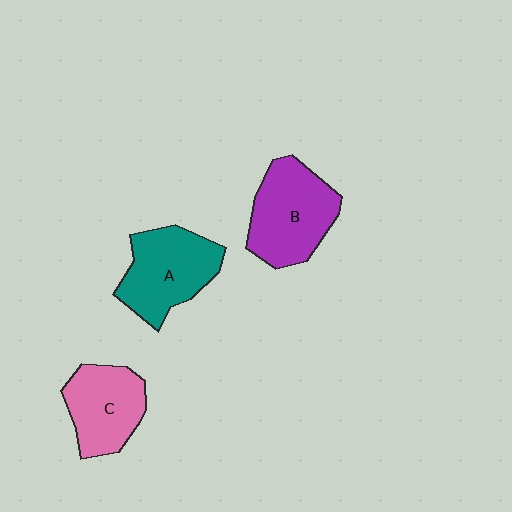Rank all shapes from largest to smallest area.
From largest to smallest: B (purple), A (teal), C (pink).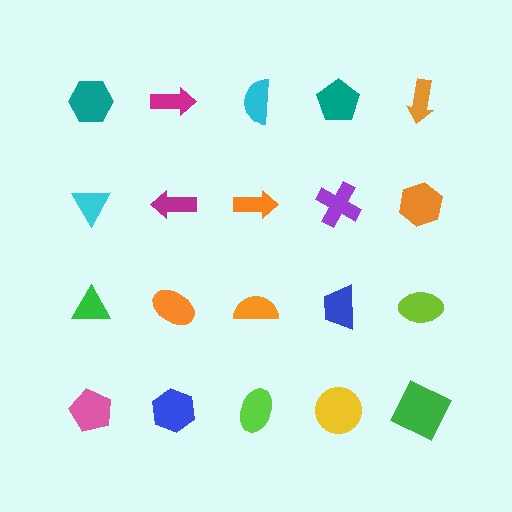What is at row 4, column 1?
A pink pentagon.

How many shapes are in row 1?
5 shapes.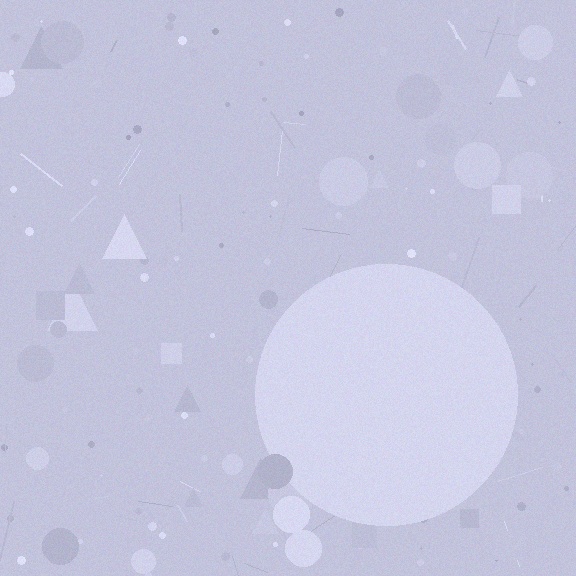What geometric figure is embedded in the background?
A circle is embedded in the background.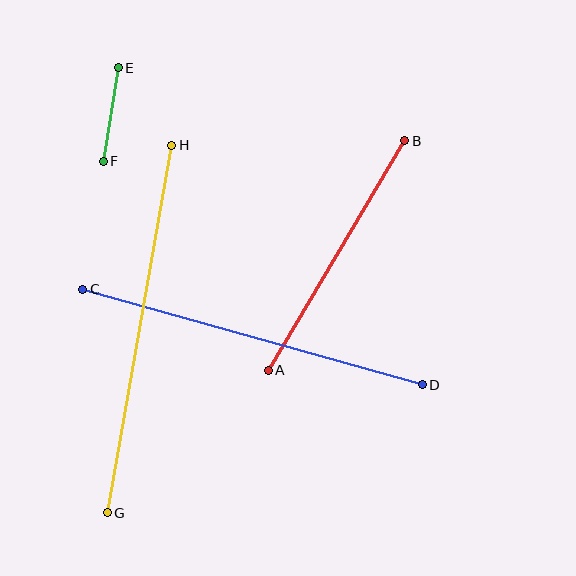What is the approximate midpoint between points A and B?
The midpoint is at approximately (336, 256) pixels.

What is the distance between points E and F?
The distance is approximately 95 pixels.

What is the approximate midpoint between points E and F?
The midpoint is at approximately (111, 114) pixels.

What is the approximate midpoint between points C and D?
The midpoint is at approximately (253, 337) pixels.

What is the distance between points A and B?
The distance is approximately 267 pixels.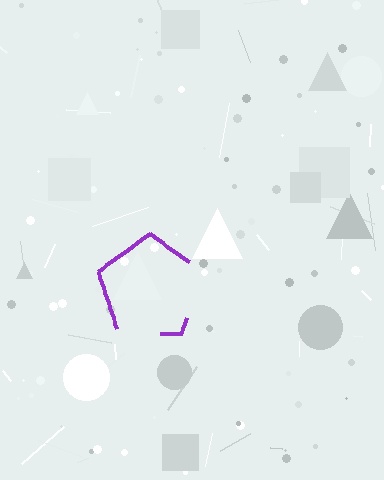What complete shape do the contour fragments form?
The contour fragments form a pentagon.